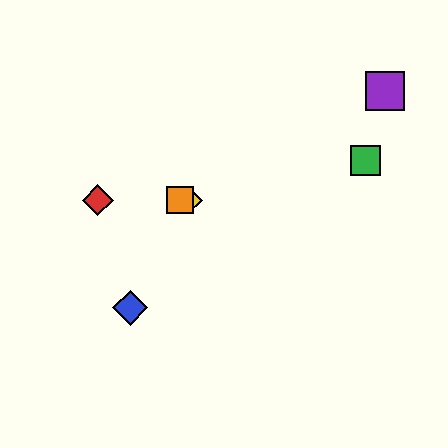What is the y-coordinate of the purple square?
The purple square is at y≈91.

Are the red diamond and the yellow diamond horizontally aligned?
Yes, both are at y≈200.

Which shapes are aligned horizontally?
The red diamond, the yellow diamond, the orange square are aligned horizontally.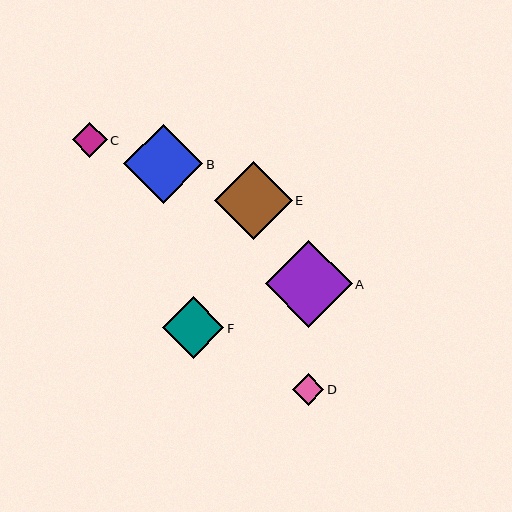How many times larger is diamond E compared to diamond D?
Diamond E is approximately 2.5 times the size of diamond D.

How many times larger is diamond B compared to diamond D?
Diamond B is approximately 2.5 times the size of diamond D.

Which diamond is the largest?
Diamond A is the largest with a size of approximately 87 pixels.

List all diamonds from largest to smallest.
From largest to smallest: A, B, E, F, C, D.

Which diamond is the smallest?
Diamond D is the smallest with a size of approximately 31 pixels.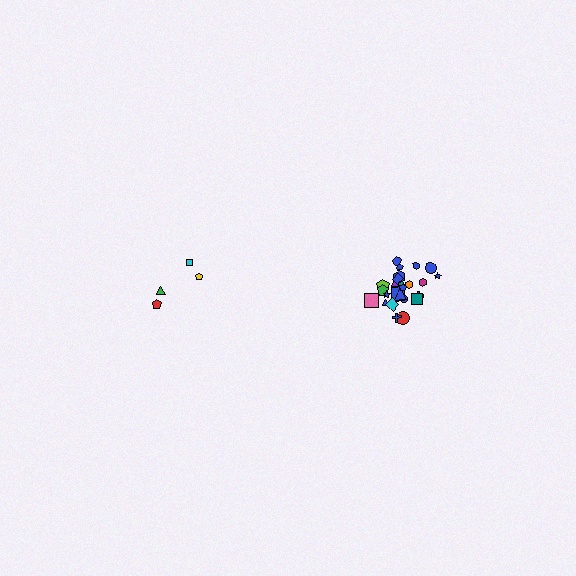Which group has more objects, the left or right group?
The right group.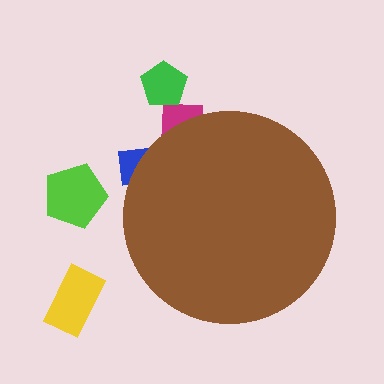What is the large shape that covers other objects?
A brown circle.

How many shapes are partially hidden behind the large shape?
2 shapes are partially hidden.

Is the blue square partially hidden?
Yes, the blue square is partially hidden behind the brown circle.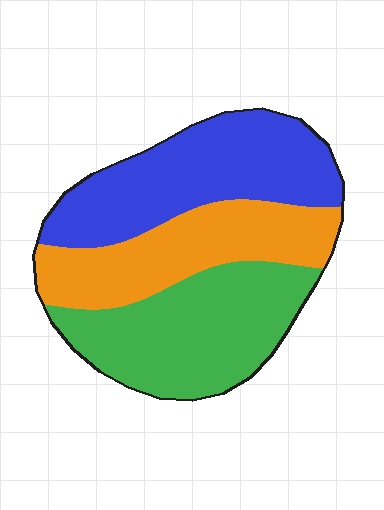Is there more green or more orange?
Green.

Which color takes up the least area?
Orange, at roughly 30%.